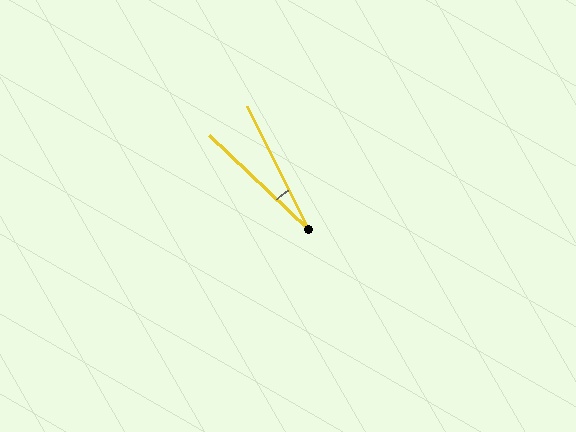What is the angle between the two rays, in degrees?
Approximately 20 degrees.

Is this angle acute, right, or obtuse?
It is acute.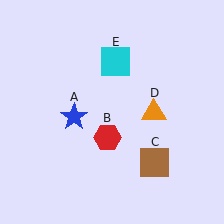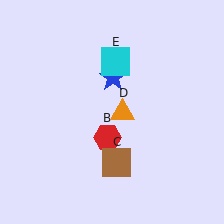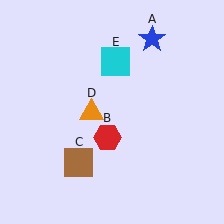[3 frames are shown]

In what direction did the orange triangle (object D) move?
The orange triangle (object D) moved left.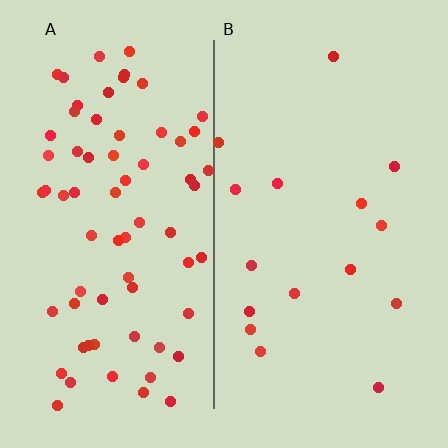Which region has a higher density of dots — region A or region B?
A (the left).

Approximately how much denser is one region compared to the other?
Approximately 4.4× — region A over region B.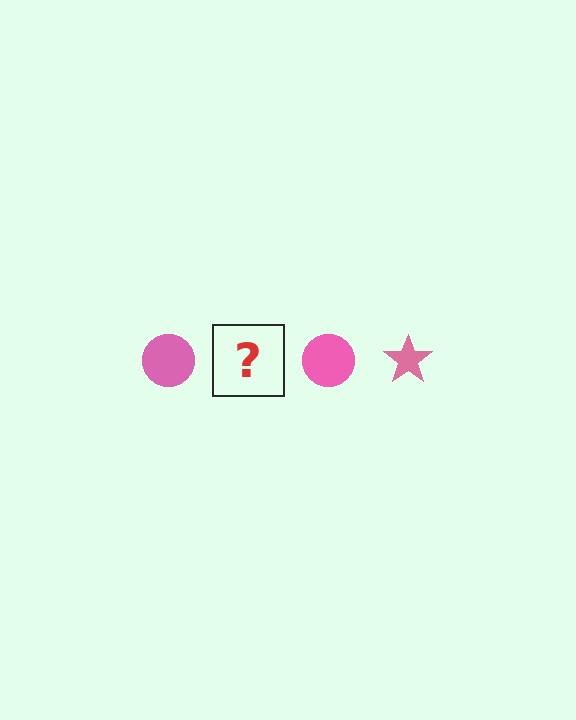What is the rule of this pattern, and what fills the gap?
The rule is that the pattern cycles through circle, star shapes in pink. The gap should be filled with a pink star.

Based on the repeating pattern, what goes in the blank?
The blank should be a pink star.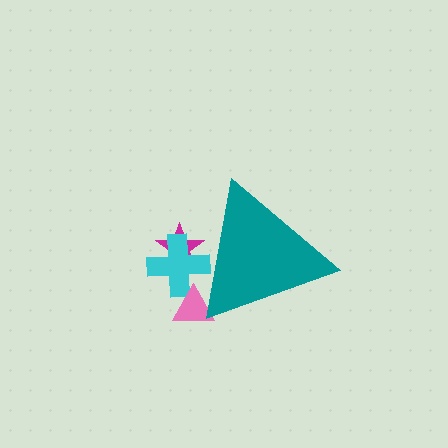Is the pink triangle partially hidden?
Yes, the pink triangle is partially hidden behind the teal triangle.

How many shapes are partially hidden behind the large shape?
3 shapes are partially hidden.